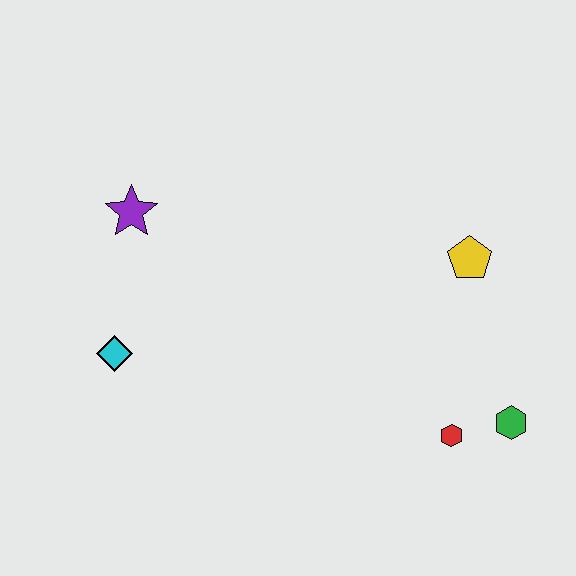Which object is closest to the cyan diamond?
The purple star is closest to the cyan diamond.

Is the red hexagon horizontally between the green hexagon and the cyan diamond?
Yes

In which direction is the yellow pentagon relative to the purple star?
The yellow pentagon is to the right of the purple star.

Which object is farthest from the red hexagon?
The purple star is farthest from the red hexagon.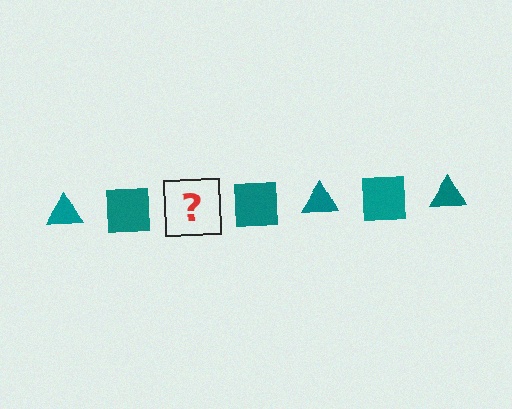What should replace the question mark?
The question mark should be replaced with a teal triangle.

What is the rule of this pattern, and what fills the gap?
The rule is that the pattern cycles through triangle, square shapes in teal. The gap should be filled with a teal triangle.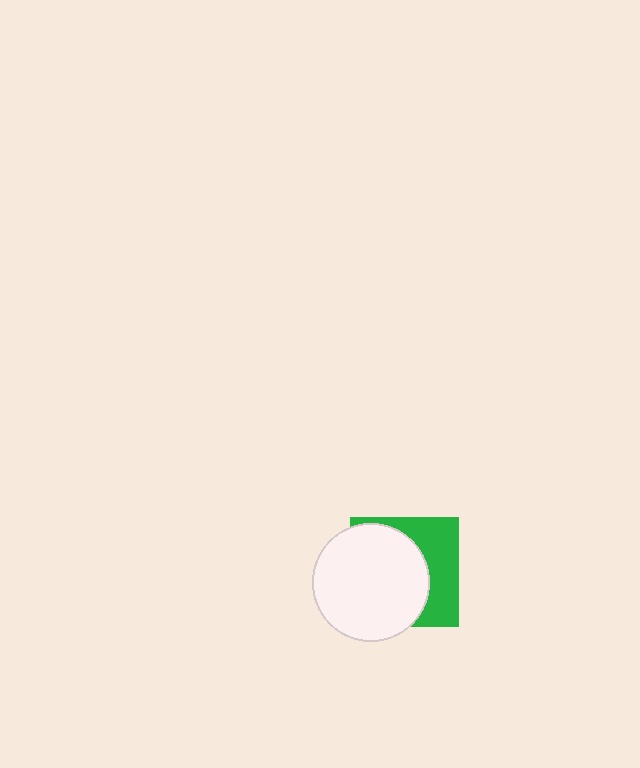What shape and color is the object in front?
The object in front is a white circle.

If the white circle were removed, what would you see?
You would see the complete green square.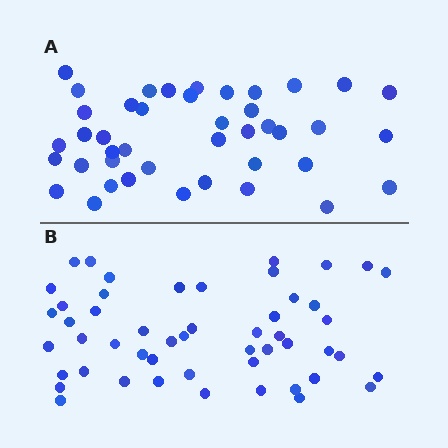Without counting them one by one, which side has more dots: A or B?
Region B (the bottom region) has more dots.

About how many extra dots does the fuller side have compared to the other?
Region B has roughly 8 or so more dots than region A.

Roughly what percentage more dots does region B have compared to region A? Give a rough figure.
About 20% more.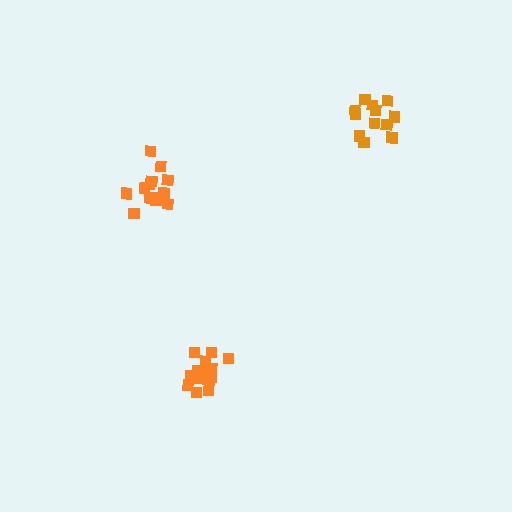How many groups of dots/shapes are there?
There are 3 groups.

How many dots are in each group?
Group 1: 13 dots, Group 2: 18 dots, Group 3: 13 dots (44 total).